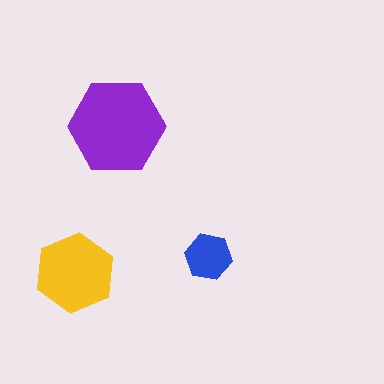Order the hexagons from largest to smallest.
the purple one, the yellow one, the blue one.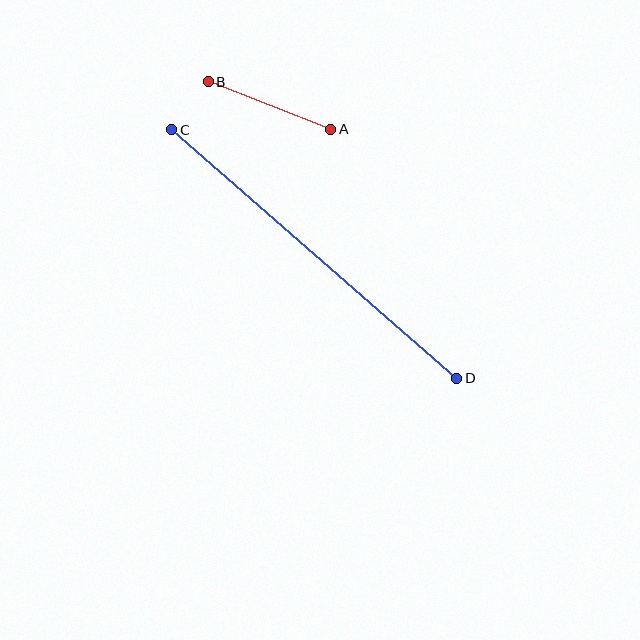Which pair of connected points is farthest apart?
Points C and D are farthest apart.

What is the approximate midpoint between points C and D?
The midpoint is at approximately (314, 254) pixels.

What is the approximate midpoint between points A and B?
The midpoint is at approximately (270, 106) pixels.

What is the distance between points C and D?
The distance is approximately 378 pixels.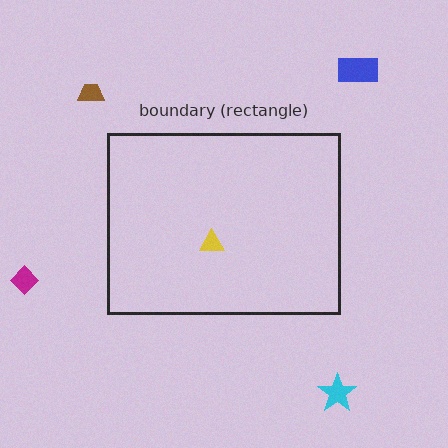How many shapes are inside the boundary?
1 inside, 4 outside.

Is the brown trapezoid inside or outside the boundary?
Outside.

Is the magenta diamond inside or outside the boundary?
Outside.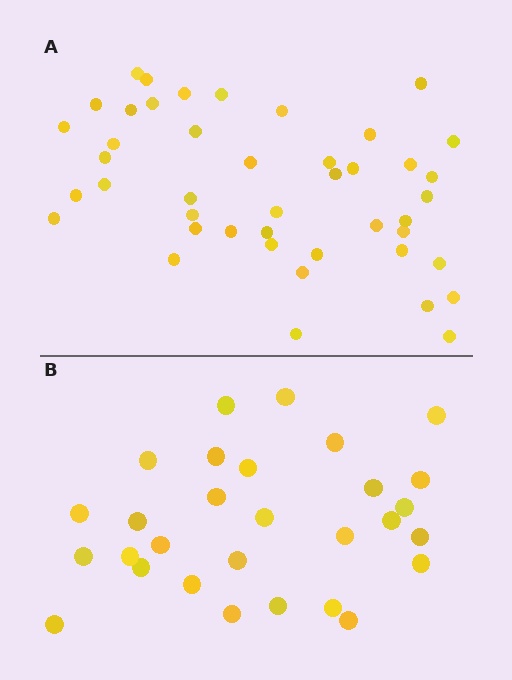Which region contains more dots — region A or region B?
Region A (the top region) has more dots.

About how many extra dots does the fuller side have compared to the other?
Region A has approximately 15 more dots than region B.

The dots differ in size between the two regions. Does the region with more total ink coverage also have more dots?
No. Region B has more total ink coverage because its dots are larger, but region A actually contains more individual dots. Total area can be misleading — the number of items is what matters here.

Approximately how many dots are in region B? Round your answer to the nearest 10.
About 30 dots. (The exact count is 29, which rounds to 30.)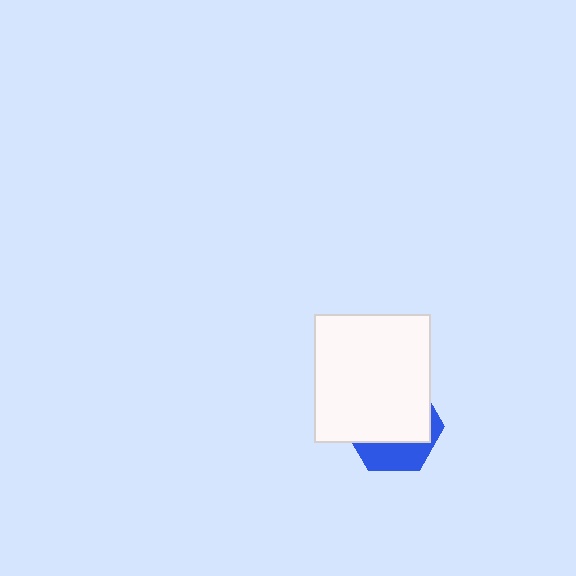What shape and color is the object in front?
The object in front is a white rectangle.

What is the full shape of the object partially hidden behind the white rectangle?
The partially hidden object is a blue hexagon.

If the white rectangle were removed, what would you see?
You would see the complete blue hexagon.